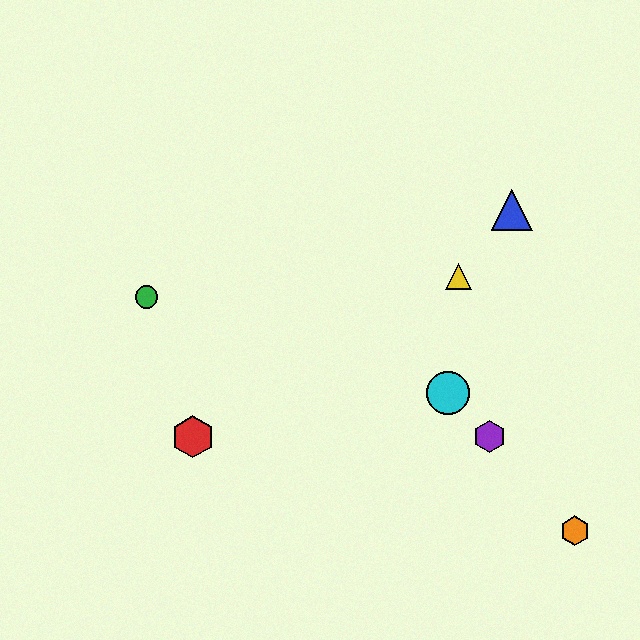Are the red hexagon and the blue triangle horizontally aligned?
No, the red hexagon is at y≈437 and the blue triangle is at y≈210.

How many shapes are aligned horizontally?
2 shapes (the red hexagon, the purple hexagon) are aligned horizontally.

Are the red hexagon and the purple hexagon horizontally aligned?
Yes, both are at y≈437.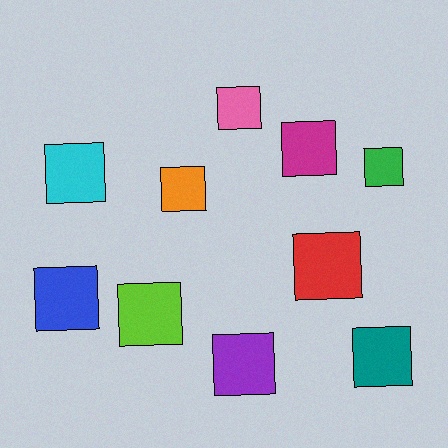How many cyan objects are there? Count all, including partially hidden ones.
There is 1 cyan object.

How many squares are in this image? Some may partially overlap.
There are 10 squares.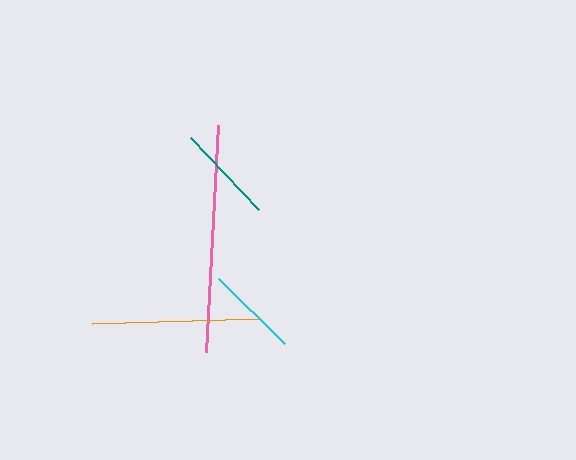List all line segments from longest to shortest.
From longest to shortest: pink, orange, teal, cyan.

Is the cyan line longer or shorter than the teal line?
The teal line is longer than the cyan line.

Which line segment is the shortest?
The cyan line is the shortest at approximately 93 pixels.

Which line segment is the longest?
The pink line is the longest at approximately 227 pixels.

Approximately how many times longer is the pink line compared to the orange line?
The pink line is approximately 1.4 times the length of the orange line.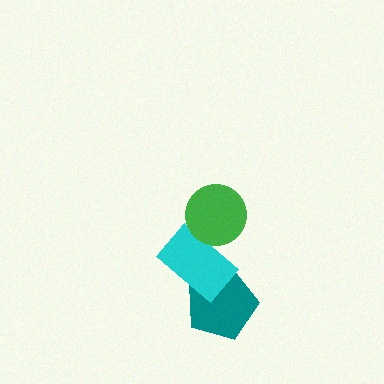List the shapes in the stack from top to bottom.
From top to bottom: the green circle, the cyan rectangle, the teal pentagon.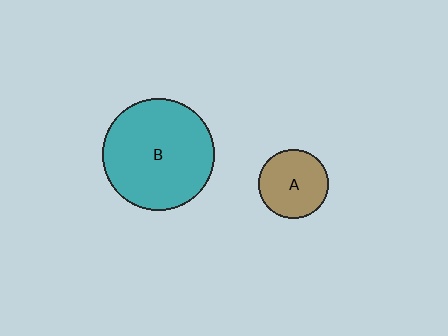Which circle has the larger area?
Circle B (teal).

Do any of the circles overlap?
No, none of the circles overlap.